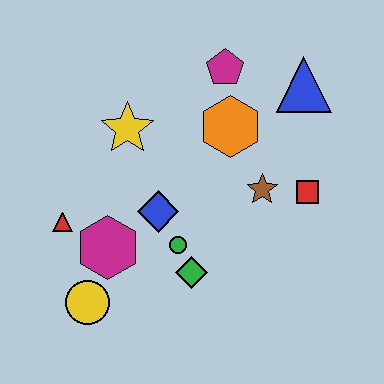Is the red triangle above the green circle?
Yes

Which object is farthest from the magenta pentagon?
The yellow circle is farthest from the magenta pentagon.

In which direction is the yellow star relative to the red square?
The yellow star is to the left of the red square.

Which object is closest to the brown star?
The red square is closest to the brown star.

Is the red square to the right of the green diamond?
Yes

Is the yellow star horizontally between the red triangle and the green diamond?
Yes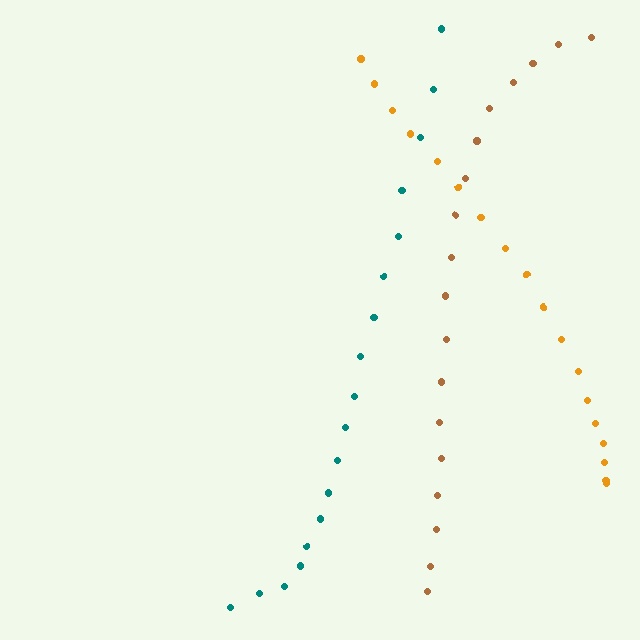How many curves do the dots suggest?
There are 3 distinct paths.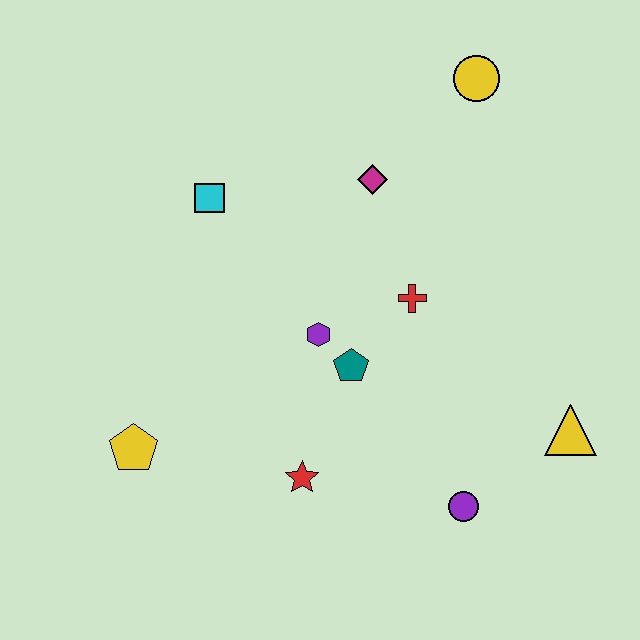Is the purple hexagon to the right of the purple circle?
No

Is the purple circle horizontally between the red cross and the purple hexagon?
No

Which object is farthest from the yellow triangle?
The yellow pentagon is farthest from the yellow triangle.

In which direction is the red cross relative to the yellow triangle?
The red cross is to the left of the yellow triangle.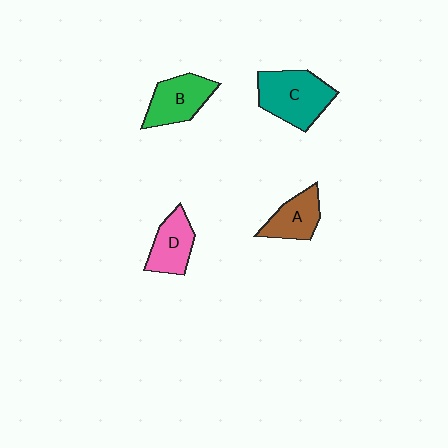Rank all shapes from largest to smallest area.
From largest to smallest: C (teal), B (green), D (pink), A (brown).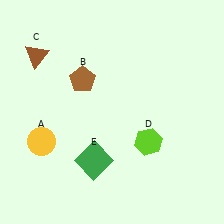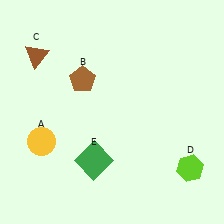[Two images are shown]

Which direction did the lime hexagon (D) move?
The lime hexagon (D) moved right.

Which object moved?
The lime hexagon (D) moved right.